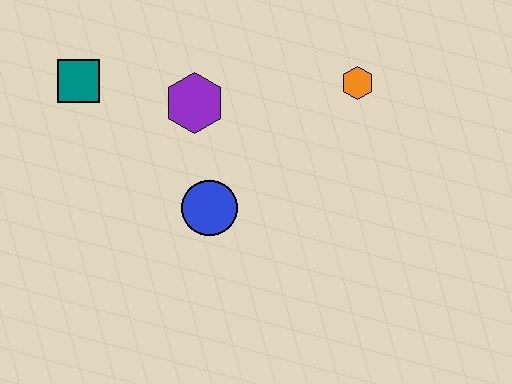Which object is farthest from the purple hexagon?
The orange hexagon is farthest from the purple hexagon.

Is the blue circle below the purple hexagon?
Yes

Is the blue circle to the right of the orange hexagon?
No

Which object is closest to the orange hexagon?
The purple hexagon is closest to the orange hexagon.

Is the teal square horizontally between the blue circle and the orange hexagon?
No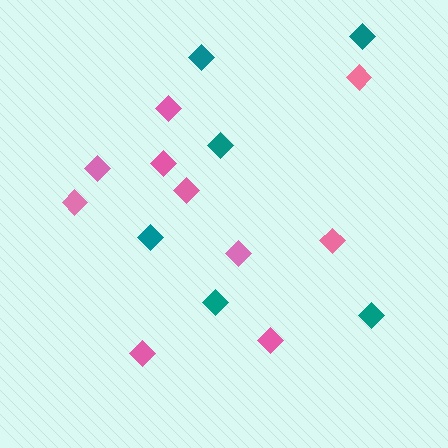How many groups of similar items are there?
There are 2 groups: one group of pink diamonds (10) and one group of teal diamonds (6).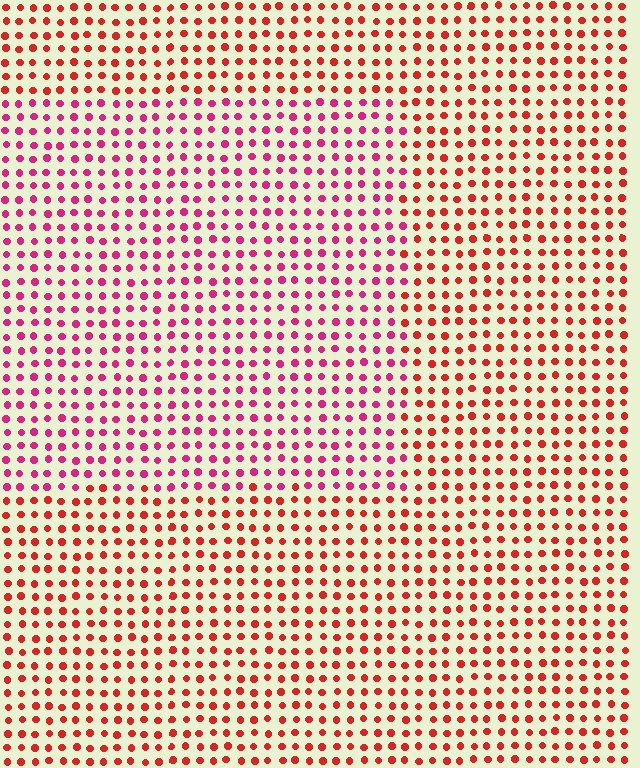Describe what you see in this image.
The image is filled with small red elements in a uniform arrangement. A rectangle-shaped region is visible where the elements are tinted to a slightly different hue, forming a subtle color boundary.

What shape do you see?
I see a rectangle.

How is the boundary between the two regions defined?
The boundary is defined purely by a slight shift in hue (about 32 degrees). Spacing, size, and orientation are identical on both sides.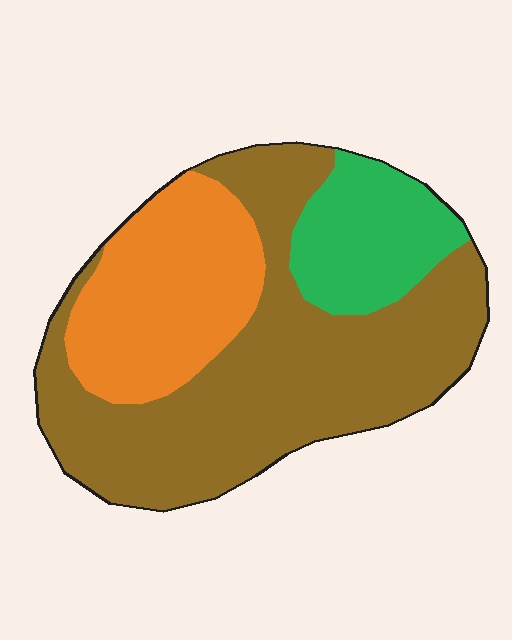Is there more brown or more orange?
Brown.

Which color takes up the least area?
Green, at roughly 15%.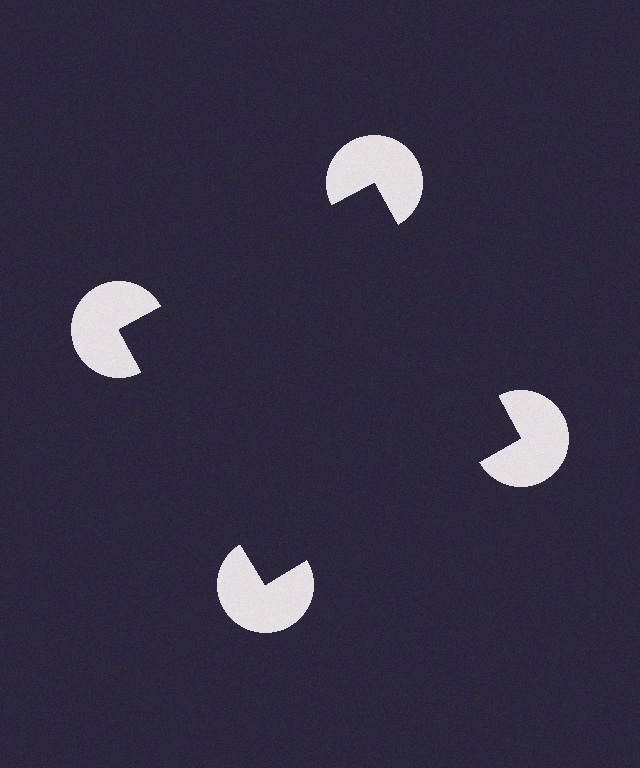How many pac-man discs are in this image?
There are 4 — one at each vertex of the illusory square.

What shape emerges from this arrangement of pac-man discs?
An illusory square — its edges are inferred from the aligned wedge cuts in the pac-man discs, not physically drawn.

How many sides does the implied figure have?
4 sides.